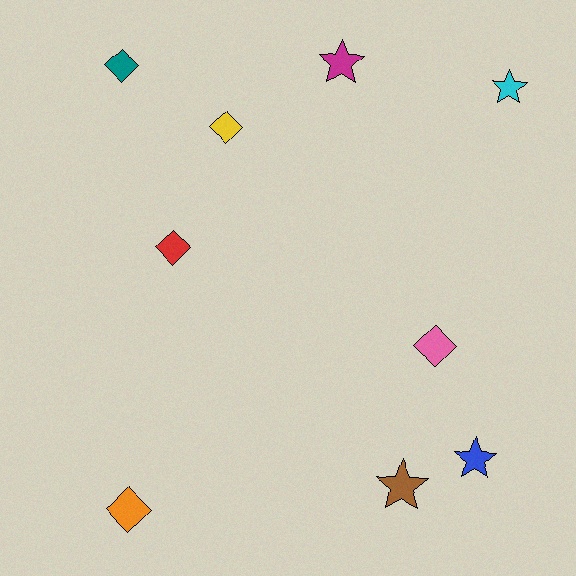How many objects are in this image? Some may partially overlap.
There are 9 objects.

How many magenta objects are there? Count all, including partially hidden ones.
There is 1 magenta object.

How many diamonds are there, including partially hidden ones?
There are 5 diamonds.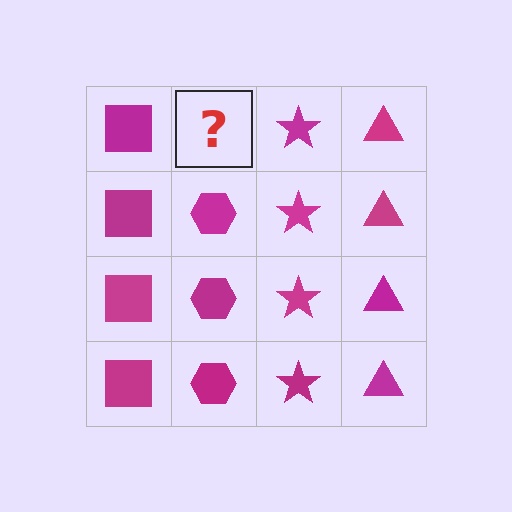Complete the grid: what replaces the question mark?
The question mark should be replaced with a magenta hexagon.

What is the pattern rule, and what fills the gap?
The rule is that each column has a consistent shape. The gap should be filled with a magenta hexagon.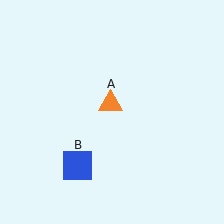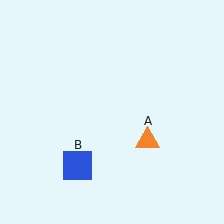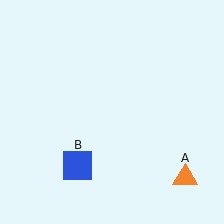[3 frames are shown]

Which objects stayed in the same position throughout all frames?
Blue square (object B) remained stationary.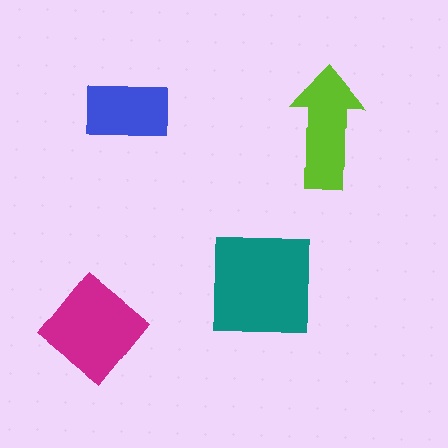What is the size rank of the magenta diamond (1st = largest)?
2nd.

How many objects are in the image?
There are 4 objects in the image.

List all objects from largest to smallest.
The teal square, the magenta diamond, the lime arrow, the blue rectangle.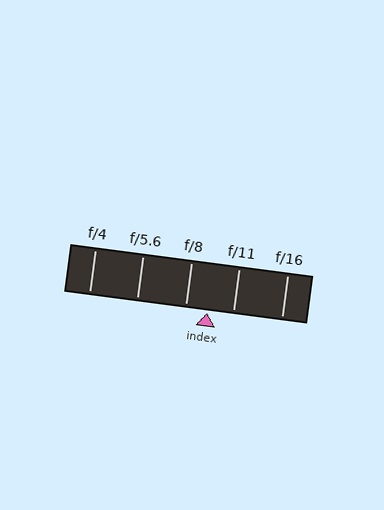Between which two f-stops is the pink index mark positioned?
The index mark is between f/8 and f/11.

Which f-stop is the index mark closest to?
The index mark is closest to f/8.